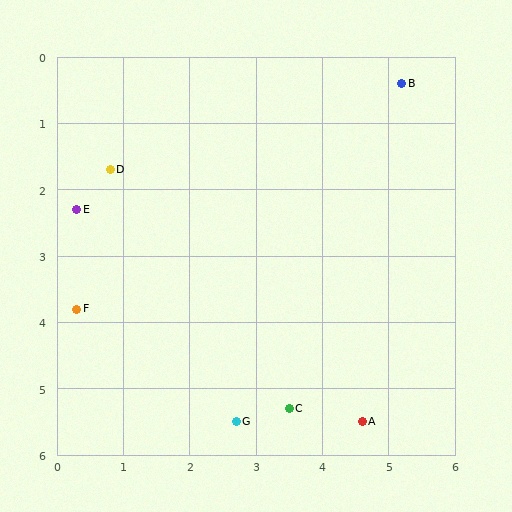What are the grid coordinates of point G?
Point G is at approximately (2.7, 5.5).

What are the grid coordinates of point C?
Point C is at approximately (3.5, 5.3).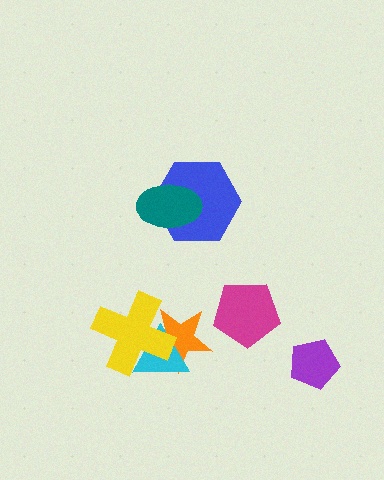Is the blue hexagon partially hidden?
Yes, it is partially covered by another shape.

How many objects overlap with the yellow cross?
2 objects overlap with the yellow cross.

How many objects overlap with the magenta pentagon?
0 objects overlap with the magenta pentagon.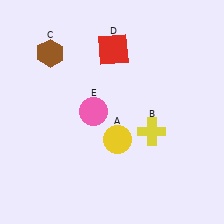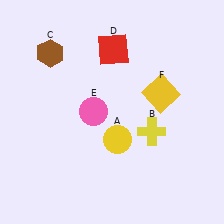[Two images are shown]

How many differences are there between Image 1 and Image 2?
There is 1 difference between the two images.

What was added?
A yellow square (F) was added in Image 2.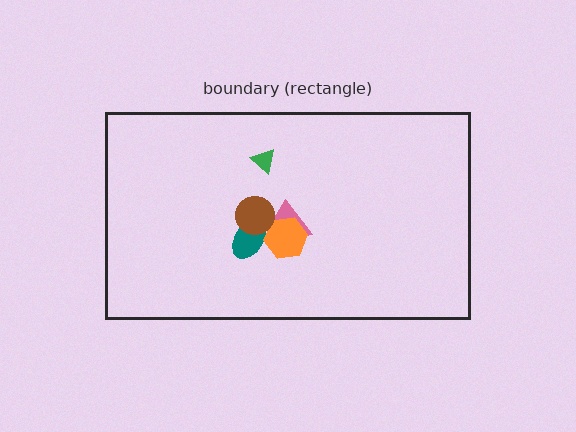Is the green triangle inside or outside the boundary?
Inside.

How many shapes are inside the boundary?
5 inside, 0 outside.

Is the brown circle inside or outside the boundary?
Inside.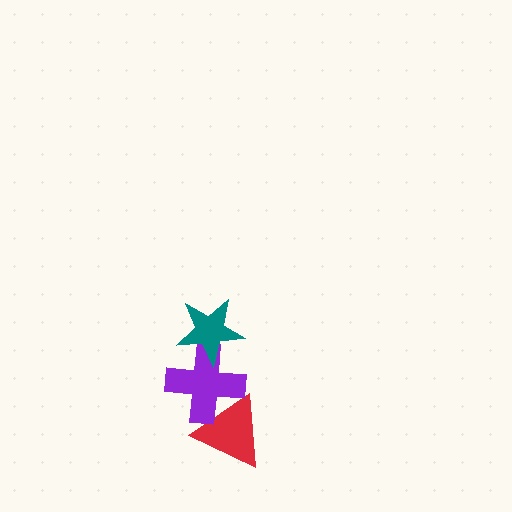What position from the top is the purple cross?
The purple cross is 2nd from the top.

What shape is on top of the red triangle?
The purple cross is on top of the red triangle.